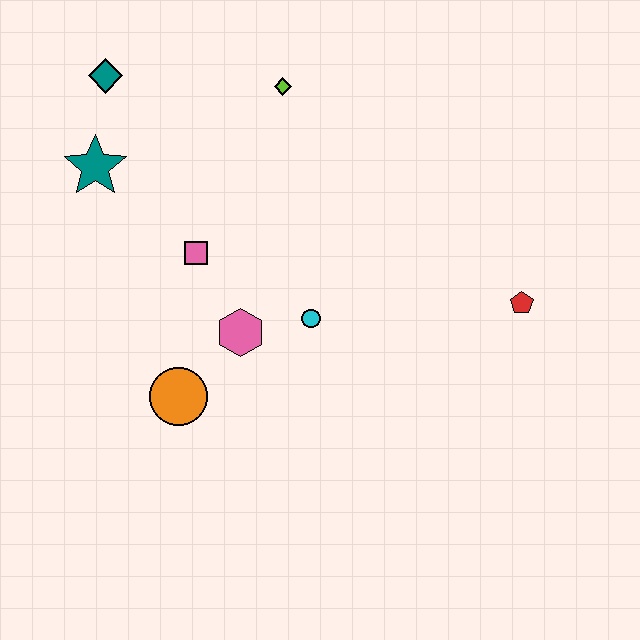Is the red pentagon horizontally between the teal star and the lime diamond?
No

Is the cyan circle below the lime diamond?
Yes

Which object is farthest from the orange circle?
The red pentagon is farthest from the orange circle.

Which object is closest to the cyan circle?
The pink hexagon is closest to the cyan circle.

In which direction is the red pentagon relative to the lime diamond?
The red pentagon is to the right of the lime diamond.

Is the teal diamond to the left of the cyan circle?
Yes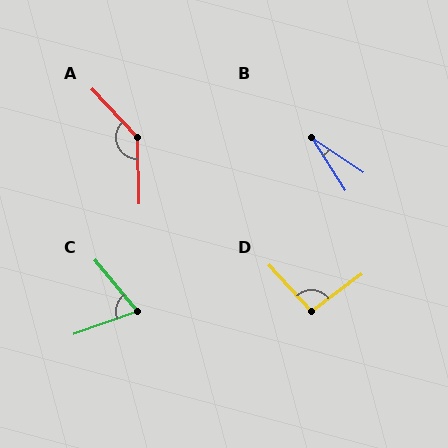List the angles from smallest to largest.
B (23°), C (70°), D (95°), A (138°).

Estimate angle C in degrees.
Approximately 70 degrees.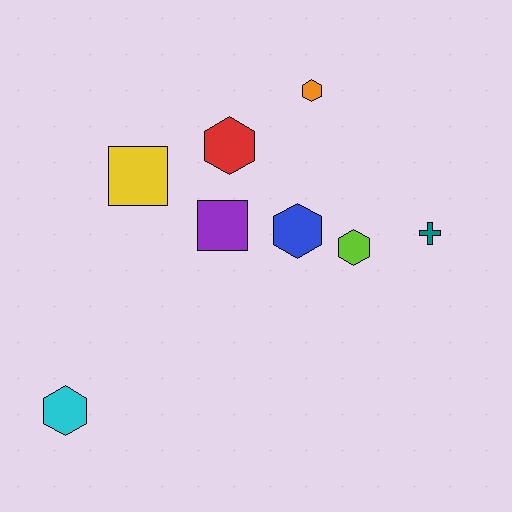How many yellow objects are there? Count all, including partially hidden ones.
There is 1 yellow object.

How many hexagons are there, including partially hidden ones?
There are 5 hexagons.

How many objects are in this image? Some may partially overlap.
There are 8 objects.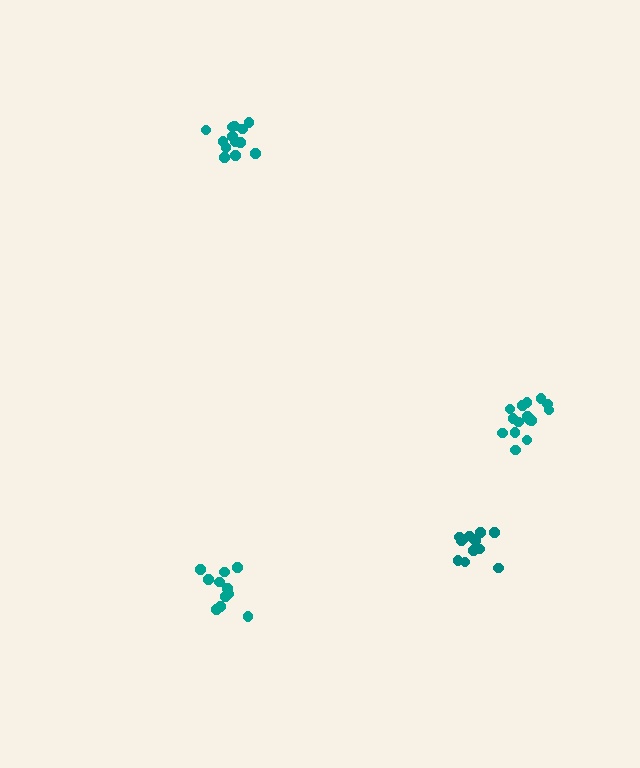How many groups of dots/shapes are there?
There are 4 groups.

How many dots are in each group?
Group 1: 11 dots, Group 2: 13 dots, Group 3: 13 dots, Group 4: 15 dots (52 total).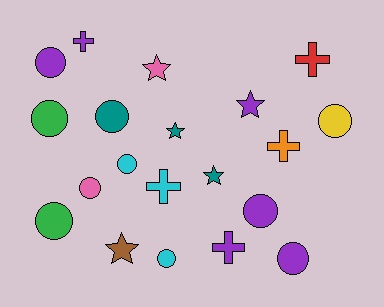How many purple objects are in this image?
There are 6 purple objects.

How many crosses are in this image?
There are 5 crosses.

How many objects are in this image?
There are 20 objects.